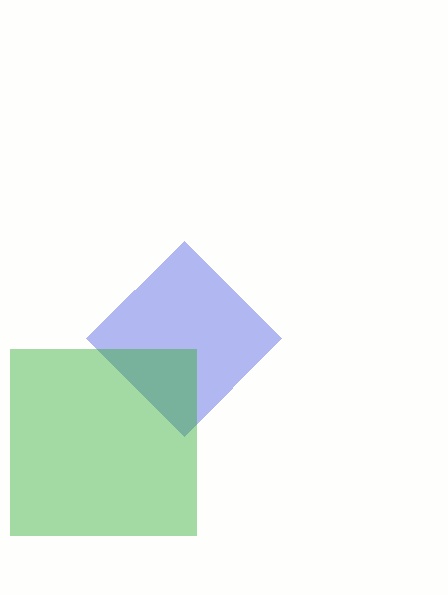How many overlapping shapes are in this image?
There are 2 overlapping shapes in the image.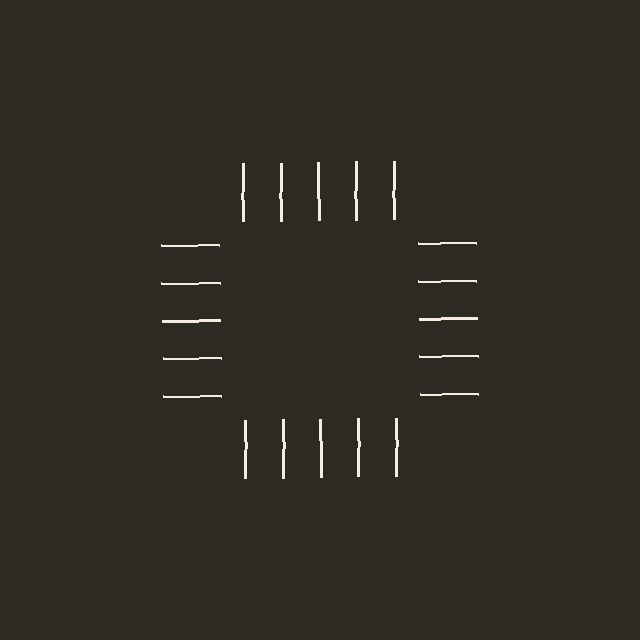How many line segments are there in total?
20 — 5 along each of the 4 edges.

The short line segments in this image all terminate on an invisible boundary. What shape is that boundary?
An illusory square — the line segments terminate on its edges but no continuous stroke is drawn.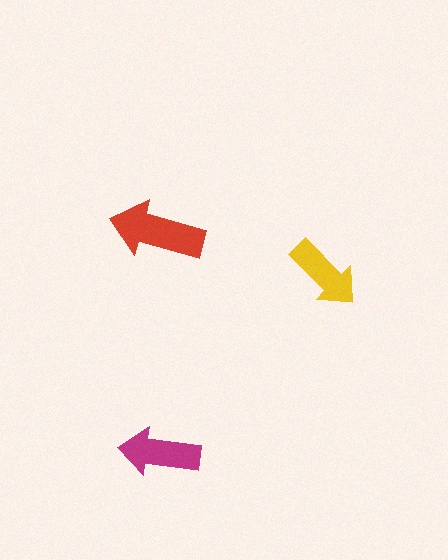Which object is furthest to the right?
The yellow arrow is rightmost.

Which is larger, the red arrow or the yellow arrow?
The red one.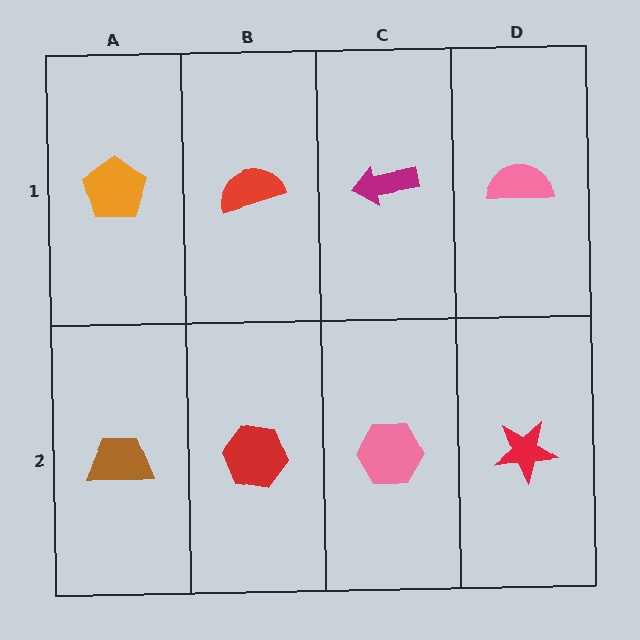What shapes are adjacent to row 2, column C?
A magenta arrow (row 1, column C), a red hexagon (row 2, column B), a red star (row 2, column D).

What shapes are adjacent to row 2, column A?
An orange pentagon (row 1, column A), a red hexagon (row 2, column B).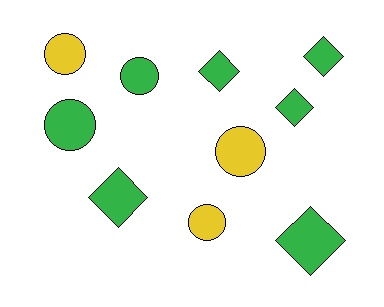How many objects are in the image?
There are 10 objects.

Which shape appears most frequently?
Circle, with 5 objects.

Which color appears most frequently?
Green, with 7 objects.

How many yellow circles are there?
There are 3 yellow circles.